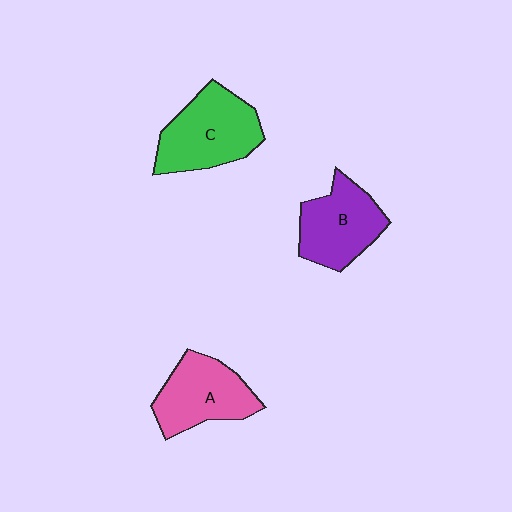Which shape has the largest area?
Shape C (green).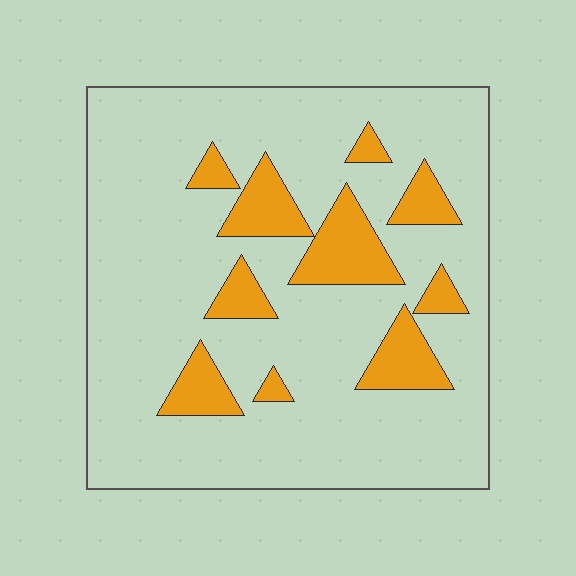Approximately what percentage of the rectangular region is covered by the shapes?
Approximately 15%.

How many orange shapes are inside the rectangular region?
10.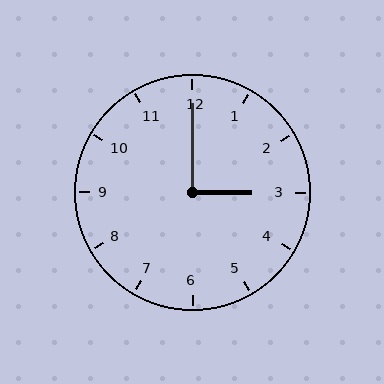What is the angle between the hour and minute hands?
Approximately 90 degrees.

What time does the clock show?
3:00.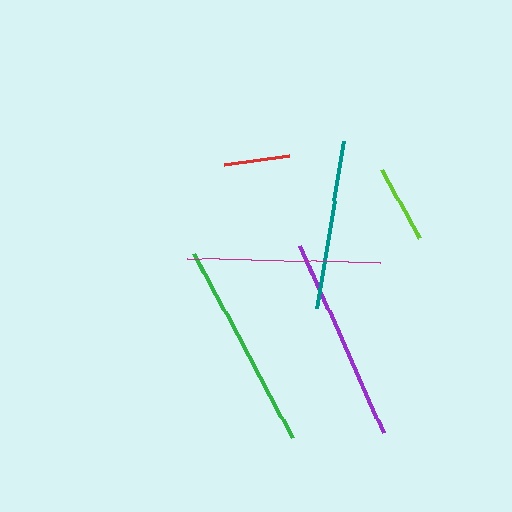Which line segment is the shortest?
The red line is the shortest at approximately 66 pixels.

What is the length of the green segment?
The green segment is approximately 210 pixels long.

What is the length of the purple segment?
The purple segment is approximately 205 pixels long.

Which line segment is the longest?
The green line is the longest at approximately 210 pixels.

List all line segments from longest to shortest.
From longest to shortest: green, purple, magenta, teal, lime, red.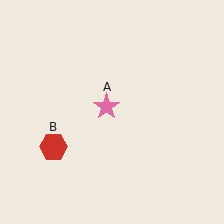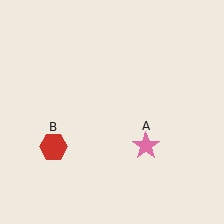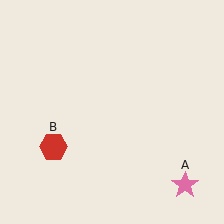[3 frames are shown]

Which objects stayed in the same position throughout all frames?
Red hexagon (object B) remained stationary.